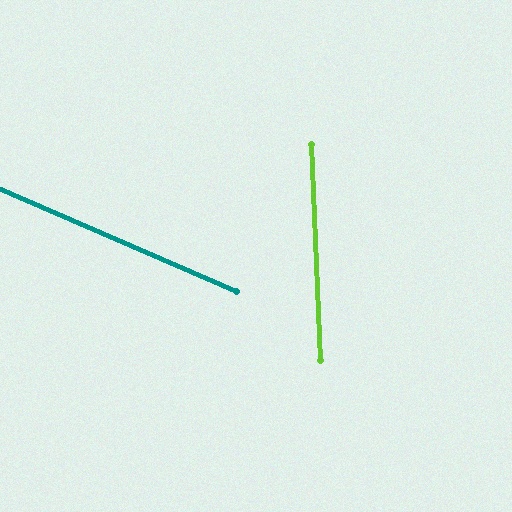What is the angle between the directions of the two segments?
Approximately 64 degrees.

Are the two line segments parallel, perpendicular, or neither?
Neither parallel nor perpendicular — they differ by about 64°.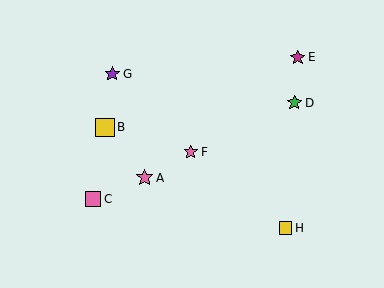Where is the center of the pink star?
The center of the pink star is at (145, 178).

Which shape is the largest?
The yellow square (labeled B) is the largest.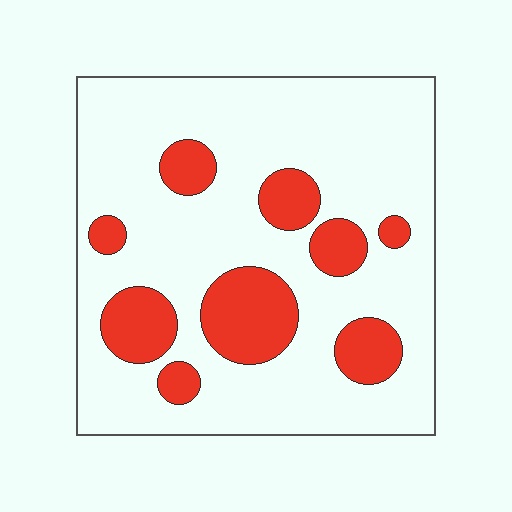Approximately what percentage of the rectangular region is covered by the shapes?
Approximately 20%.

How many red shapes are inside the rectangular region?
9.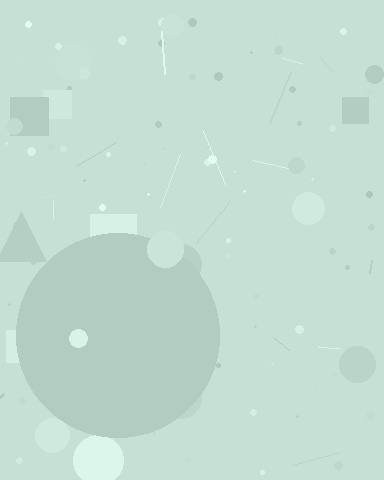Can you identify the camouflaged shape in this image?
The camouflaged shape is a circle.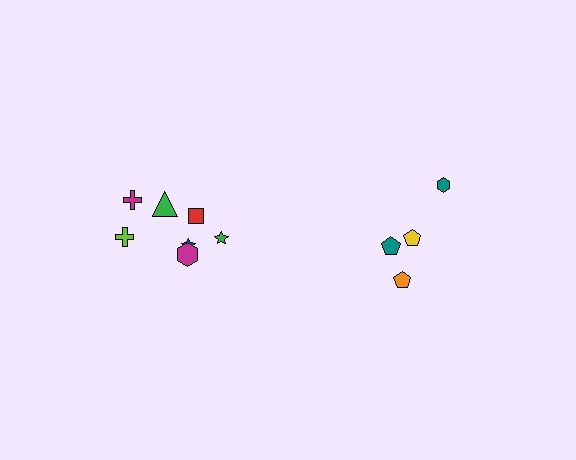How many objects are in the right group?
There are 4 objects.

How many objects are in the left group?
There are 7 objects.